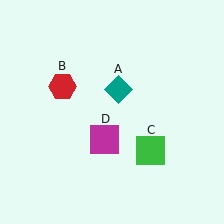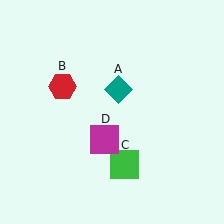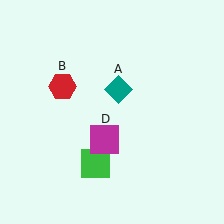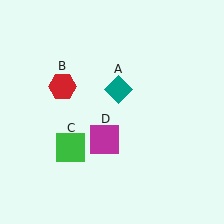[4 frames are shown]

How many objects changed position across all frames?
1 object changed position: green square (object C).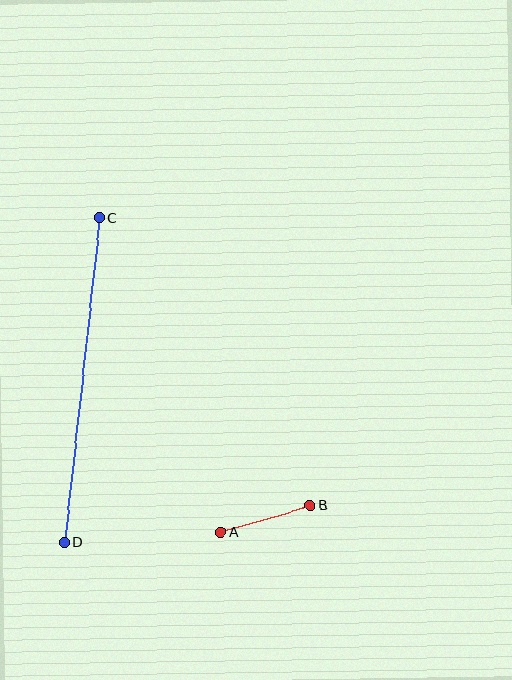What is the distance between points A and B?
The distance is approximately 94 pixels.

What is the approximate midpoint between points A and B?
The midpoint is at approximately (266, 519) pixels.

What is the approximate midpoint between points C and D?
The midpoint is at approximately (82, 380) pixels.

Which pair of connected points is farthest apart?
Points C and D are farthest apart.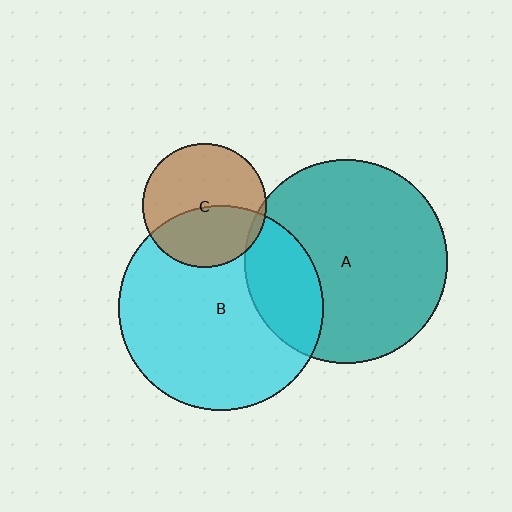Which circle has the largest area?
Circle B (cyan).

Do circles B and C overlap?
Yes.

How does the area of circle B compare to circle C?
Approximately 2.7 times.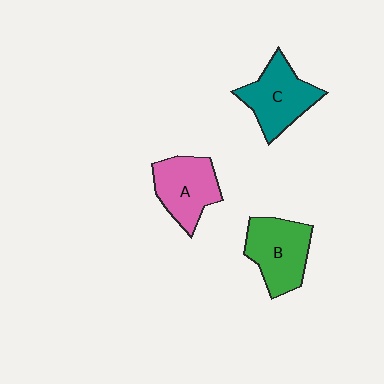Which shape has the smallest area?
Shape A (pink).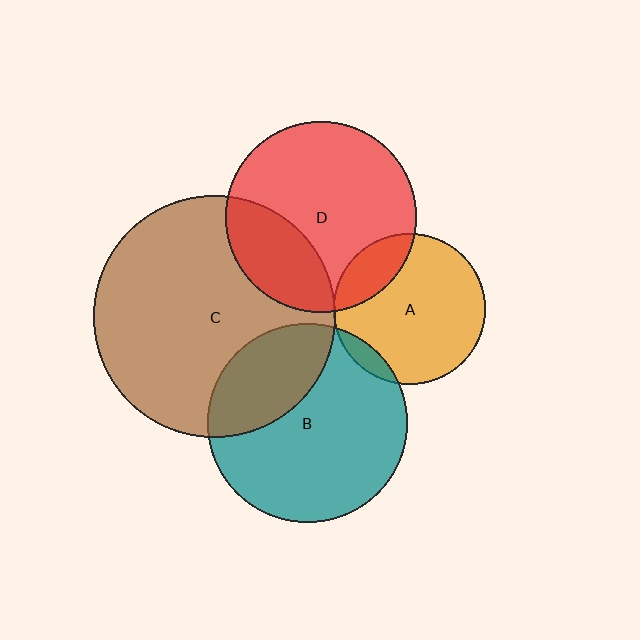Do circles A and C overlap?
Yes.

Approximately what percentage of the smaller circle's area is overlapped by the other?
Approximately 5%.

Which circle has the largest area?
Circle C (brown).